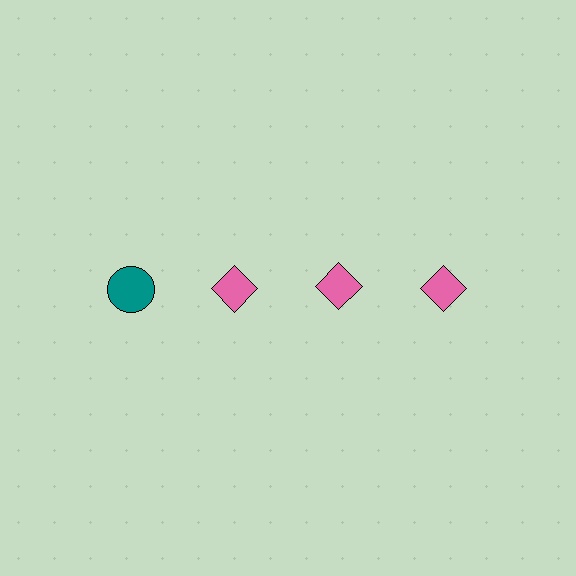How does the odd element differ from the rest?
It differs in both color (teal instead of pink) and shape (circle instead of diamond).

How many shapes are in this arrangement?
There are 4 shapes arranged in a grid pattern.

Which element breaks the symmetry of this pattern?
The teal circle in the top row, leftmost column breaks the symmetry. All other shapes are pink diamonds.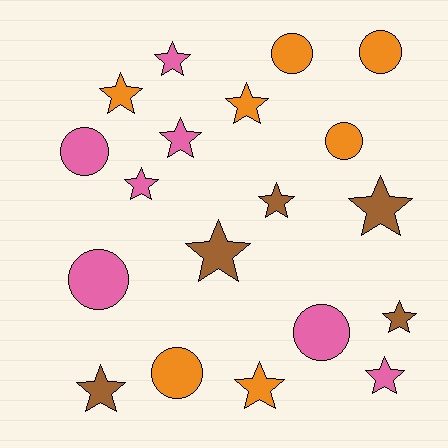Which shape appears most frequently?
Star, with 12 objects.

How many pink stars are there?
There are 4 pink stars.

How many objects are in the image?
There are 19 objects.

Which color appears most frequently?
Orange, with 7 objects.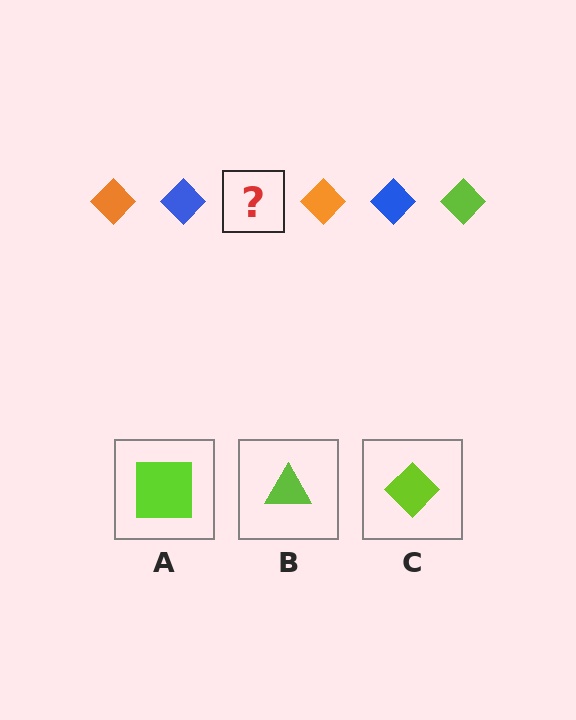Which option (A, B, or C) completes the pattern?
C.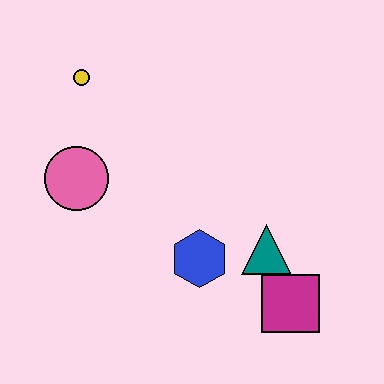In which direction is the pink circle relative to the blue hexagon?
The pink circle is to the left of the blue hexagon.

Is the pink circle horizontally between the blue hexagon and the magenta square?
No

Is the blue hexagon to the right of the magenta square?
No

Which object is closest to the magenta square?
The teal triangle is closest to the magenta square.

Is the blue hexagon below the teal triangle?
Yes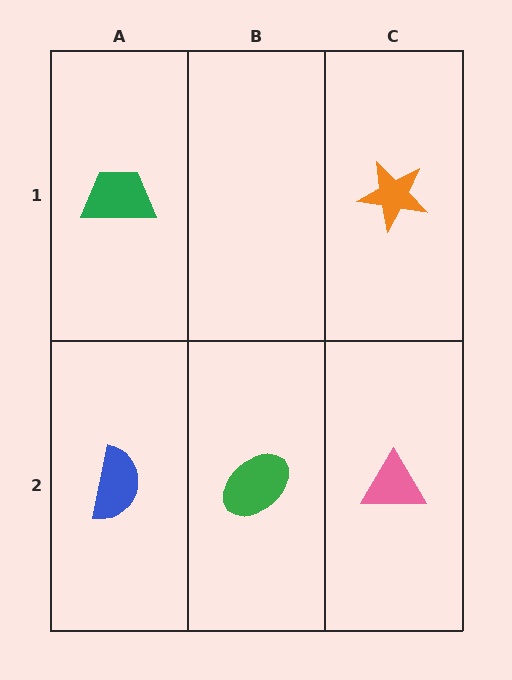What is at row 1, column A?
A green trapezoid.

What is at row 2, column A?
A blue semicircle.